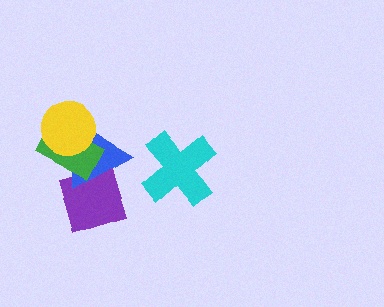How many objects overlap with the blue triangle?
3 objects overlap with the blue triangle.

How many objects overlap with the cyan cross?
0 objects overlap with the cyan cross.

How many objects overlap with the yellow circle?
2 objects overlap with the yellow circle.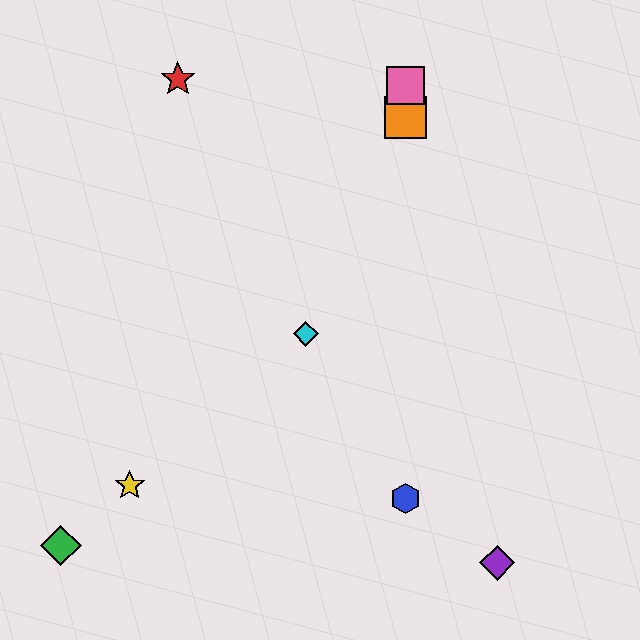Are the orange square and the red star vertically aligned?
No, the orange square is at x≈406 and the red star is at x≈178.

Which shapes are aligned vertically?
The blue hexagon, the orange square, the pink square are aligned vertically.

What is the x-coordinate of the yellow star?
The yellow star is at x≈130.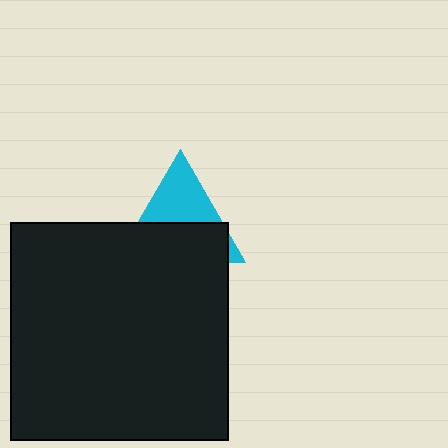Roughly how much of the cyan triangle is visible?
A small part of it is visible (roughly 44%).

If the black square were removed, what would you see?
You would see the complete cyan triangle.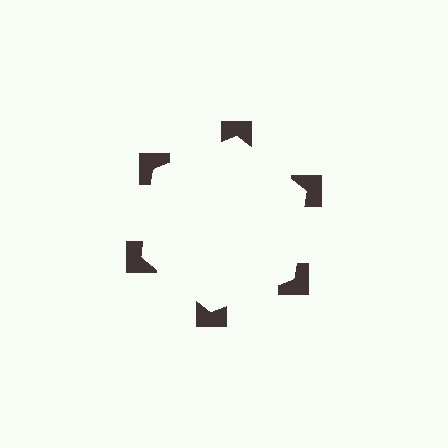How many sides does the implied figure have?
6 sides.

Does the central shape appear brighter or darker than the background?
It typically appears slightly brighter than the background, even though no actual brightness change is drawn.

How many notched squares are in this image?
There are 6 — one at each vertex of the illusory hexagon.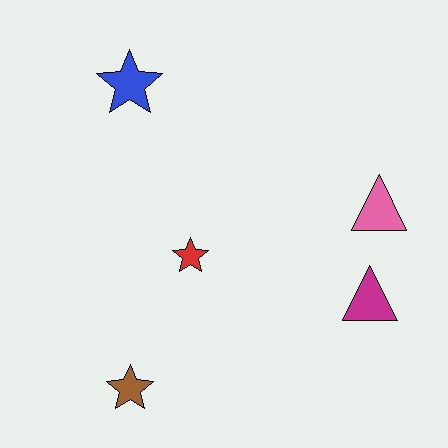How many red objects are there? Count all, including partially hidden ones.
There is 1 red object.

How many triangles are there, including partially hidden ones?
There are 2 triangles.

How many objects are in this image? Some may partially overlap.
There are 5 objects.